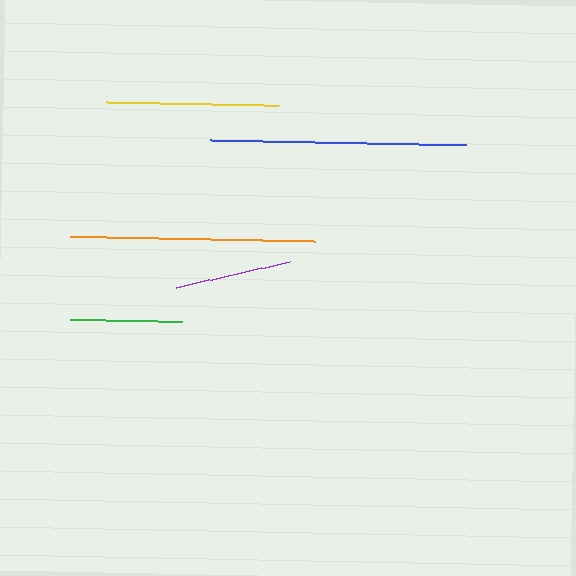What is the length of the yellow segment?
The yellow segment is approximately 173 pixels long.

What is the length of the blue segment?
The blue segment is approximately 257 pixels long.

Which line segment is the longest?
The blue line is the longest at approximately 257 pixels.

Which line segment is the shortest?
The green line is the shortest at approximately 113 pixels.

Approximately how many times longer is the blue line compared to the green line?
The blue line is approximately 2.3 times the length of the green line.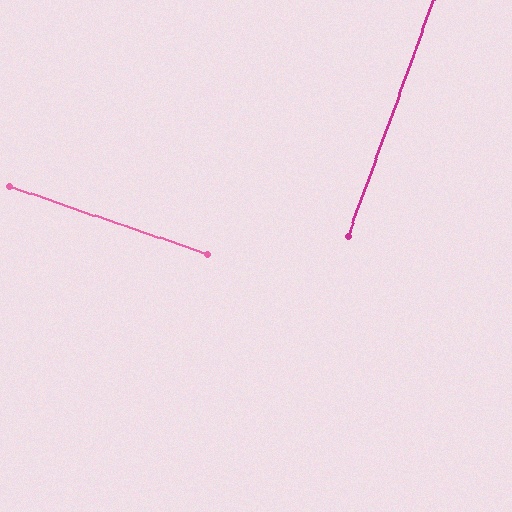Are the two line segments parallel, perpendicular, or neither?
Perpendicular — they meet at approximately 89°.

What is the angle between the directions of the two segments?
Approximately 89 degrees.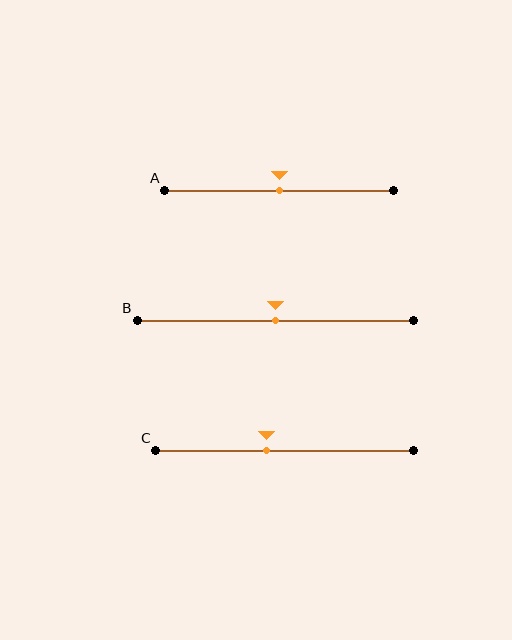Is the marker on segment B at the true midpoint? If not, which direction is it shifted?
Yes, the marker on segment B is at the true midpoint.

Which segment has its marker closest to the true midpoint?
Segment A has its marker closest to the true midpoint.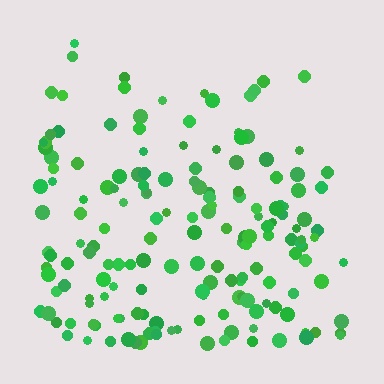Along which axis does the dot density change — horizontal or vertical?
Vertical.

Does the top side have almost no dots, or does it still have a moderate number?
Still a moderate number, just noticeably fewer than the bottom.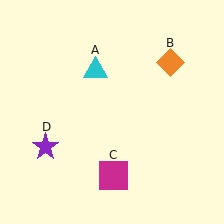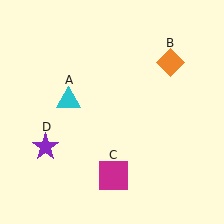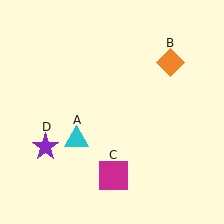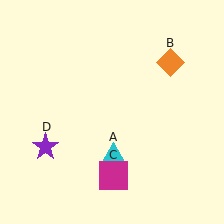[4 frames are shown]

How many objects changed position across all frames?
1 object changed position: cyan triangle (object A).